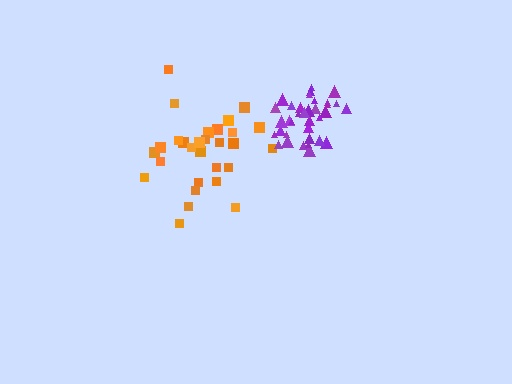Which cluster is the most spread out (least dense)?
Orange.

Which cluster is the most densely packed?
Purple.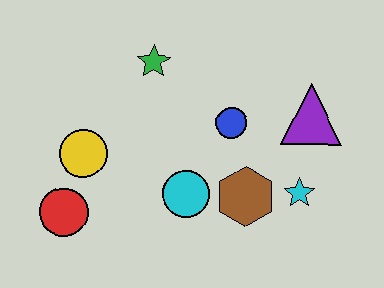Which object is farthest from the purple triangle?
The red circle is farthest from the purple triangle.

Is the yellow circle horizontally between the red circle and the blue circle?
Yes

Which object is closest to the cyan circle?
The brown hexagon is closest to the cyan circle.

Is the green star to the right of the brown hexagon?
No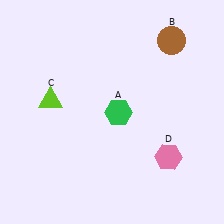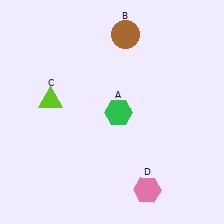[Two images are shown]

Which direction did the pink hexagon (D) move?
The pink hexagon (D) moved down.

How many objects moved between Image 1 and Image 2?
2 objects moved between the two images.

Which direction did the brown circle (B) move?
The brown circle (B) moved left.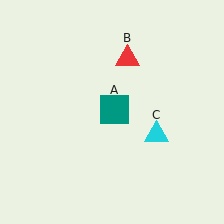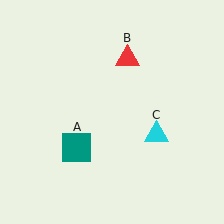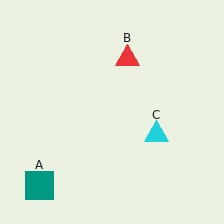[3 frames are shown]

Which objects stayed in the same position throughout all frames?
Red triangle (object B) and cyan triangle (object C) remained stationary.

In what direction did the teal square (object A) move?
The teal square (object A) moved down and to the left.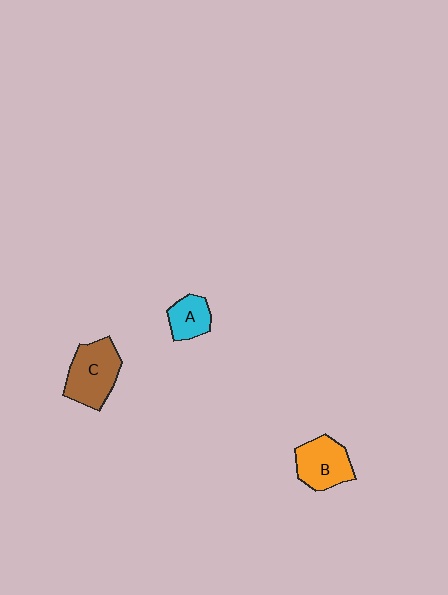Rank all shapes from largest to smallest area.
From largest to smallest: C (brown), B (orange), A (cyan).